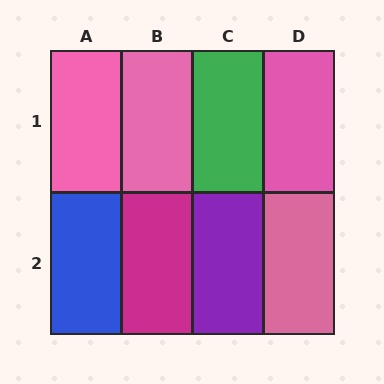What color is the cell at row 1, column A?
Pink.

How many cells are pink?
4 cells are pink.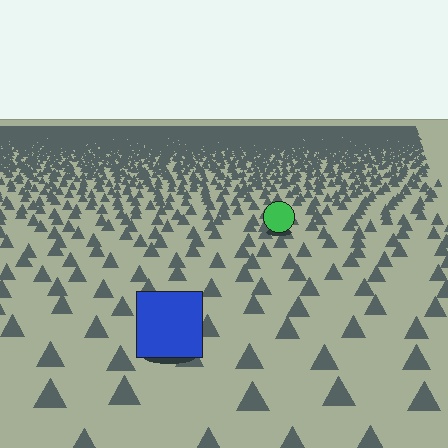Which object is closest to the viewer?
The blue square is closest. The texture marks near it are larger and more spread out.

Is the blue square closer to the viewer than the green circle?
Yes. The blue square is closer — you can tell from the texture gradient: the ground texture is coarser near it.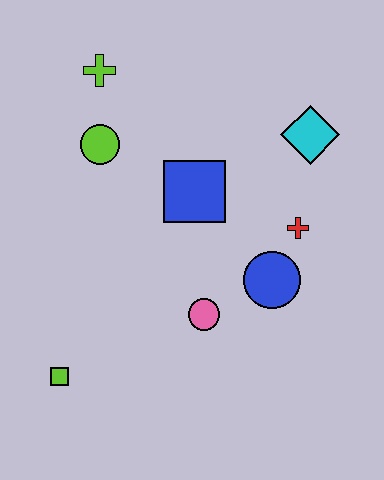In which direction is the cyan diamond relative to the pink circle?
The cyan diamond is above the pink circle.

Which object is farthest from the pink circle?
The lime cross is farthest from the pink circle.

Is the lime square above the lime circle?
No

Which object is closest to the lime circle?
The lime cross is closest to the lime circle.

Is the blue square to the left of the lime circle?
No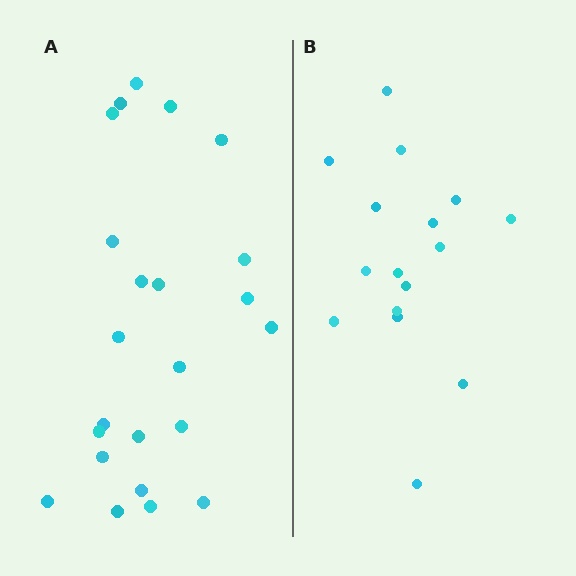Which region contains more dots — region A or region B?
Region A (the left region) has more dots.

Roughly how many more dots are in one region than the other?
Region A has roughly 8 or so more dots than region B.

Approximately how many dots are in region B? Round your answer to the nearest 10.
About 20 dots. (The exact count is 16, which rounds to 20.)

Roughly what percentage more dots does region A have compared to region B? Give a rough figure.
About 45% more.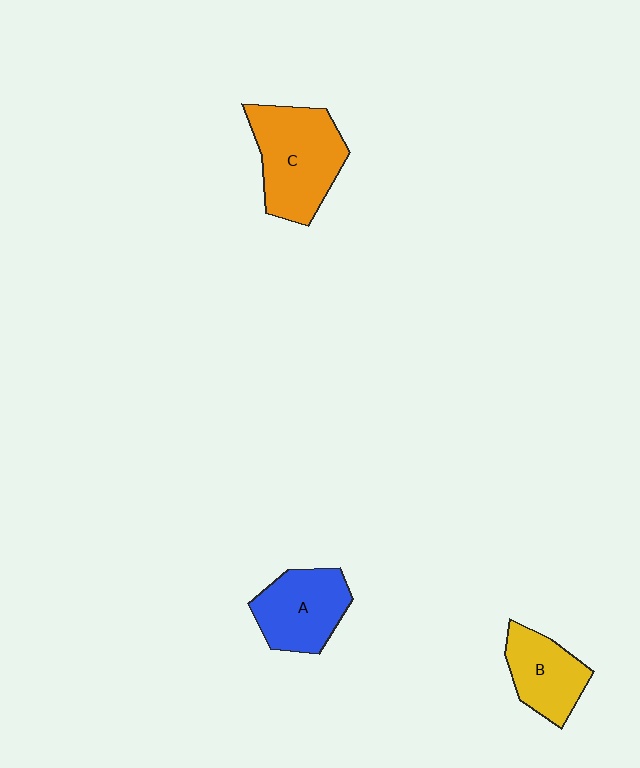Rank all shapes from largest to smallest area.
From largest to smallest: C (orange), A (blue), B (yellow).